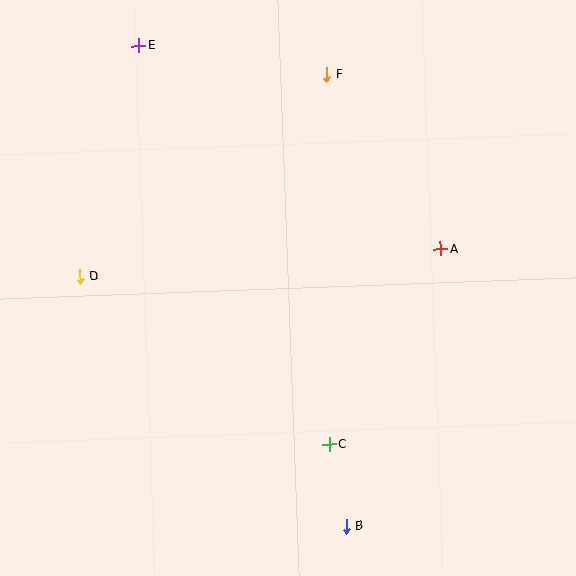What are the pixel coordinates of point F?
Point F is at (327, 75).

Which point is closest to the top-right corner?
Point F is closest to the top-right corner.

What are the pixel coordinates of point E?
Point E is at (139, 46).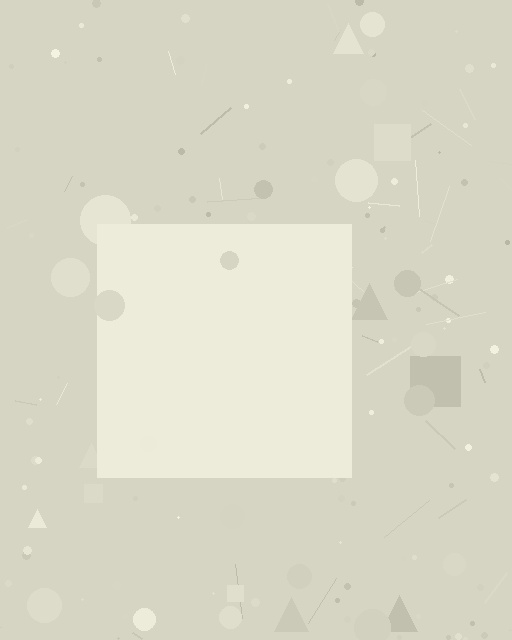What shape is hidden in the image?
A square is hidden in the image.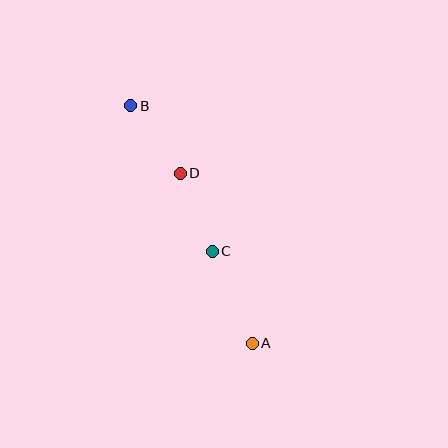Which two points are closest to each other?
Points B and D are closest to each other.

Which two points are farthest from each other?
Points A and B are farthest from each other.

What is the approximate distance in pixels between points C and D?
The distance between C and D is approximately 84 pixels.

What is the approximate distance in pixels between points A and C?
The distance between A and C is approximately 100 pixels.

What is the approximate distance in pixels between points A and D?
The distance between A and D is approximately 185 pixels.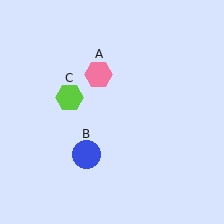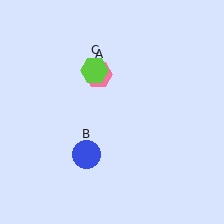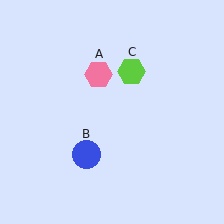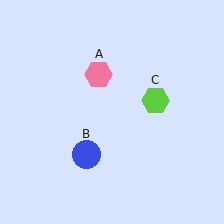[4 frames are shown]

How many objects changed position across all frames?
1 object changed position: lime hexagon (object C).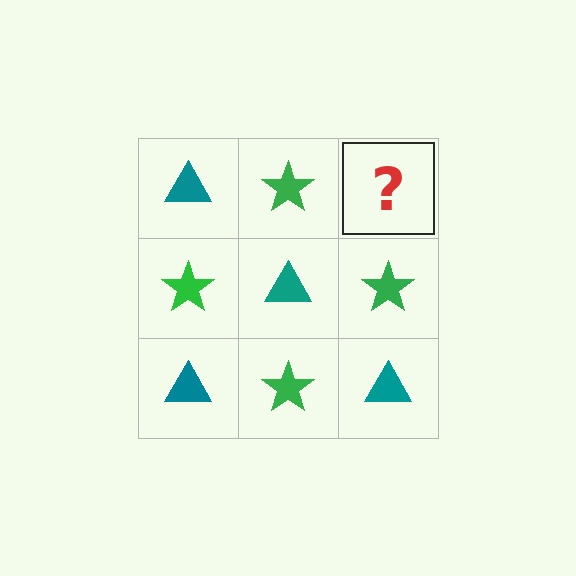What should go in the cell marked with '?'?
The missing cell should contain a teal triangle.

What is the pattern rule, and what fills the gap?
The rule is that it alternates teal triangle and green star in a checkerboard pattern. The gap should be filled with a teal triangle.